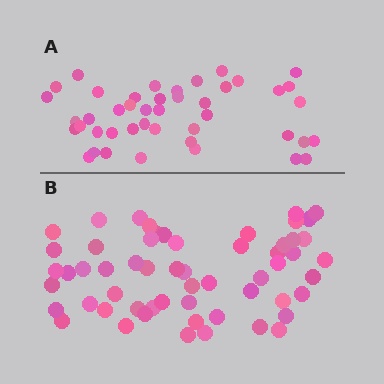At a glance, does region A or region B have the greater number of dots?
Region B (the bottom region) has more dots.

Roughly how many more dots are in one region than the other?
Region B has approximately 15 more dots than region A.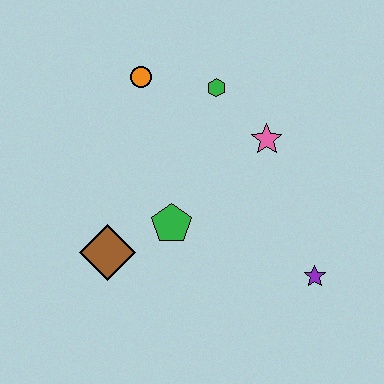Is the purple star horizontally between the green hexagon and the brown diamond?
No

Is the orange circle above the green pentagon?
Yes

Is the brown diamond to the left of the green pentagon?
Yes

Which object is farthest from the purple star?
The orange circle is farthest from the purple star.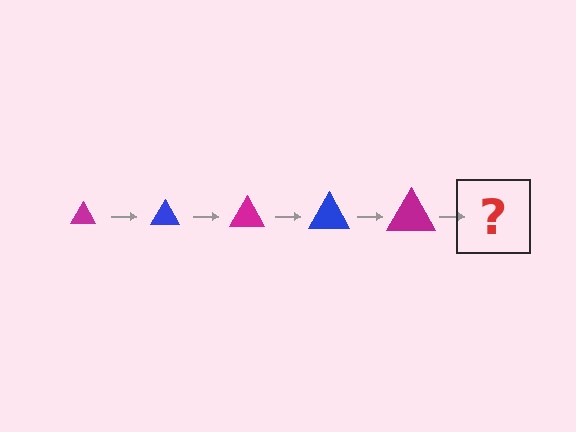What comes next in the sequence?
The next element should be a blue triangle, larger than the previous one.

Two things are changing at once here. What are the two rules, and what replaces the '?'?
The two rules are that the triangle grows larger each step and the color cycles through magenta and blue. The '?' should be a blue triangle, larger than the previous one.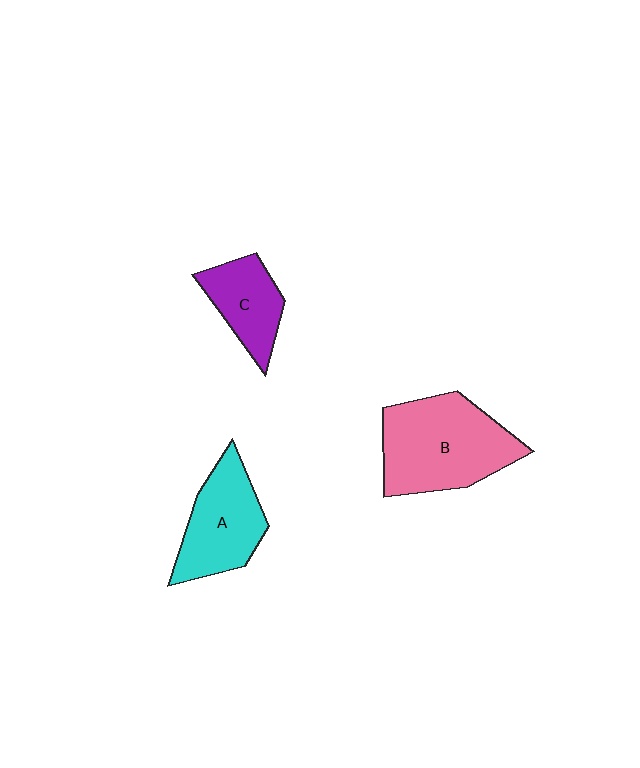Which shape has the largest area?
Shape B (pink).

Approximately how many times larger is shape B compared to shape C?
Approximately 1.9 times.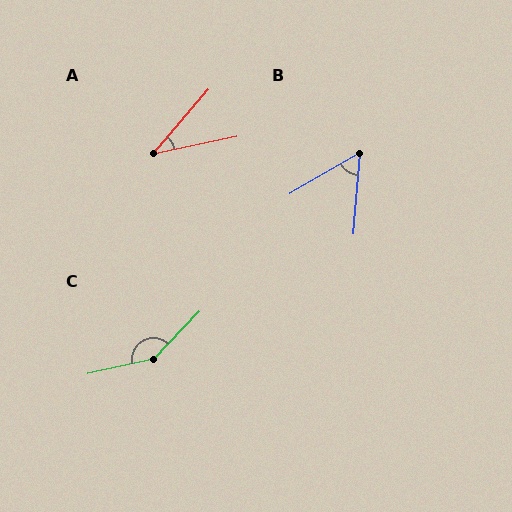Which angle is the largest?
C, at approximately 147 degrees.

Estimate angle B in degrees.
Approximately 55 degrees.